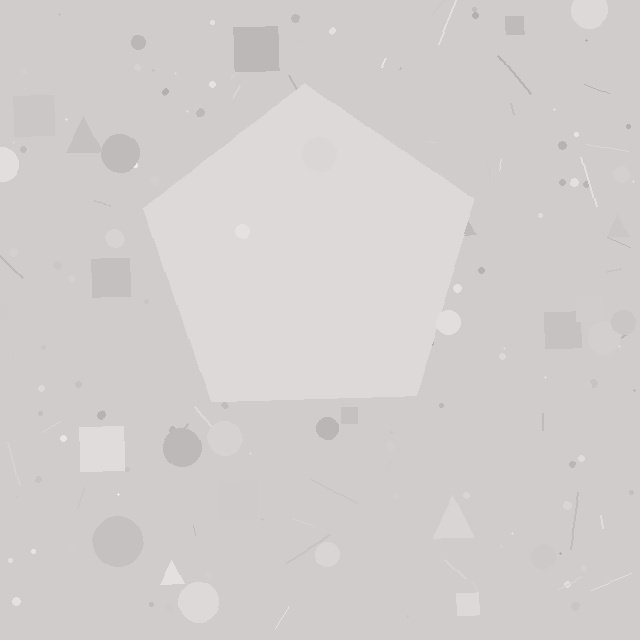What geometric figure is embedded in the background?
A pentagon is embedded in the background.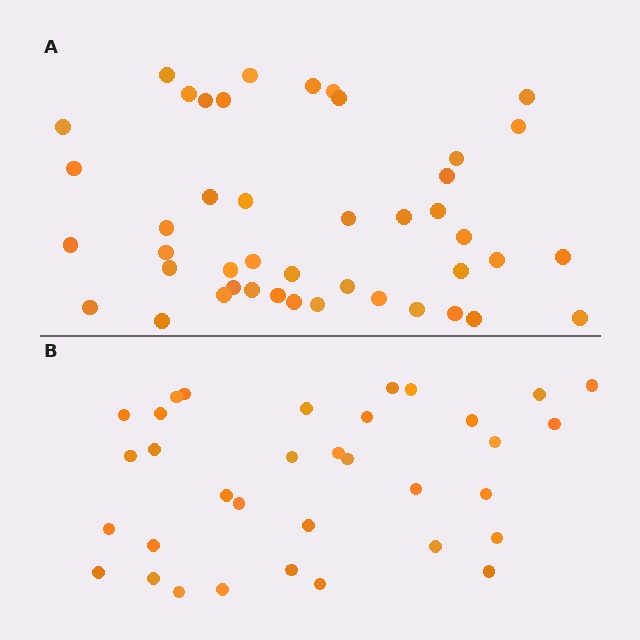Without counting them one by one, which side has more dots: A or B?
Region A (the top region) has more dots.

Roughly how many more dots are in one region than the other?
Region A has roughly 10 or so more dots than region B.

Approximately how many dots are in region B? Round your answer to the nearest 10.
About 30 dots. (The exact count is 34, which rounds to 30.)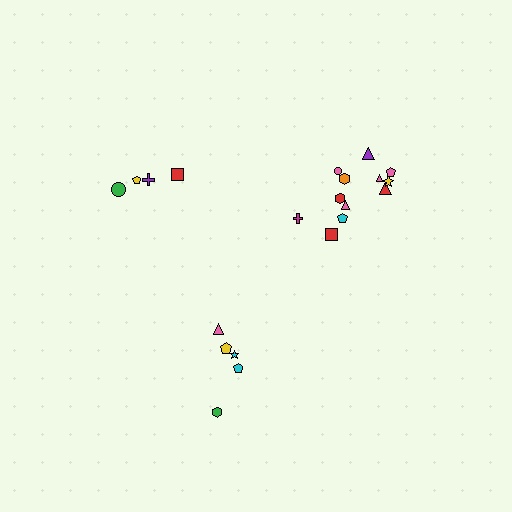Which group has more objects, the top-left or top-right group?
The top-right group.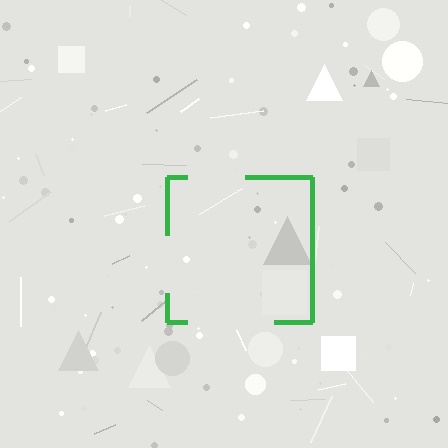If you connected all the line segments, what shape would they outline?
They would outline a square.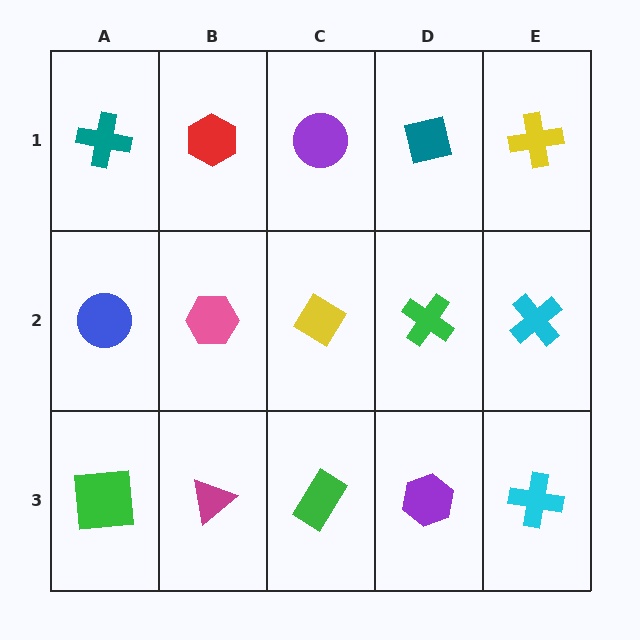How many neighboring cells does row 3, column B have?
3.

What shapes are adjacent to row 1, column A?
A blue circle (row 2, column A), a red hexagon (row 1, column B).